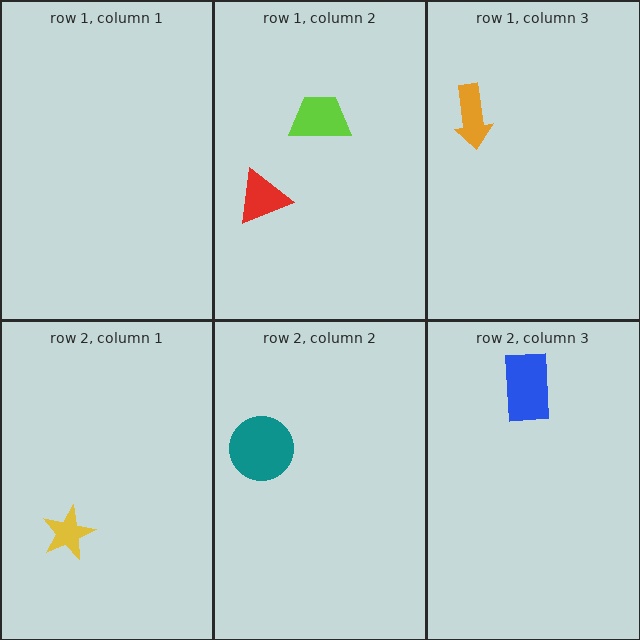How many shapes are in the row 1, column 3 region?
1.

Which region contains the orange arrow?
The row 1, column 3 region.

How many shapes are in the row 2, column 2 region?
1.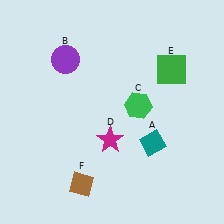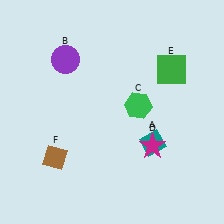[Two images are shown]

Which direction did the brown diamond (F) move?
The brown diamond (F) moved up.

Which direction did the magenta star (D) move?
The magenta star (D) moved right.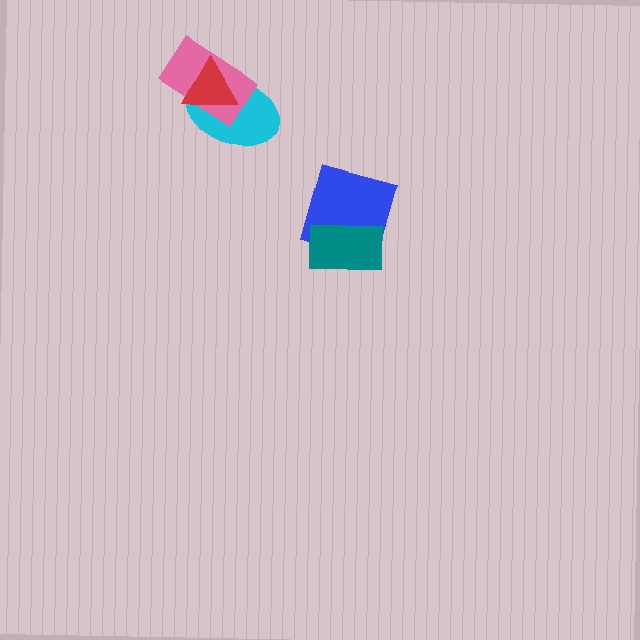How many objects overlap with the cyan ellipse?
2 objects overlap with the cyan ellipse.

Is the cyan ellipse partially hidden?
Yes, it is partially covered by another shape.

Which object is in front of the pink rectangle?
The red triangle is in front of the pink rectangle.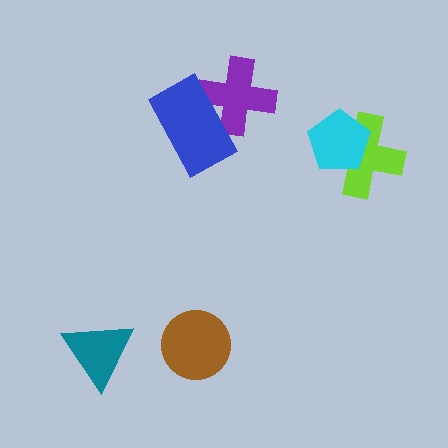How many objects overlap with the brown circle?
0 objects overlap with the brown circle.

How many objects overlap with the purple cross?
1 object overlaps with the purple cross.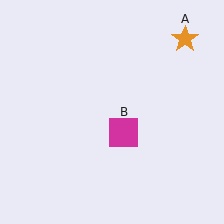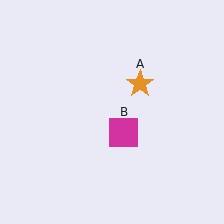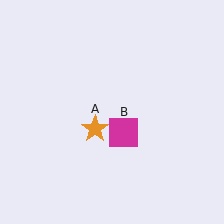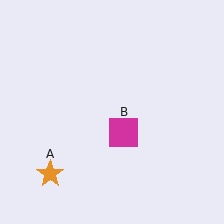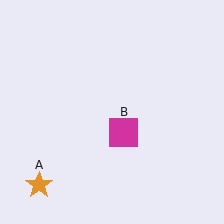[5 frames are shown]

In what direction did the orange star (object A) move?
The orange star (object A) moved down and to the left.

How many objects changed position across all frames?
1 object changed position: orange star (object A).